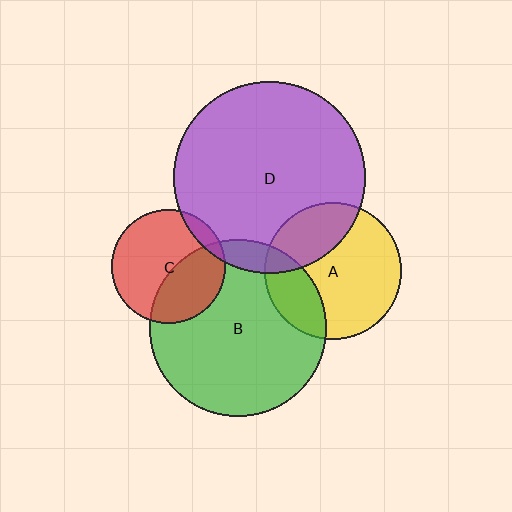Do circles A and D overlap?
Yes.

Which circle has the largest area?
Circle D (purple).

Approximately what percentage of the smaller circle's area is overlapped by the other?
Approximately 30%.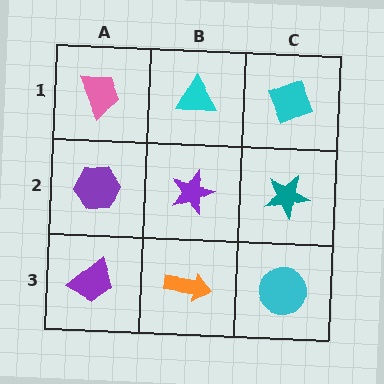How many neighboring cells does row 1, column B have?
3.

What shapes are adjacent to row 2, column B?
A cyan triangle (row 1, column B), an orange arrow (row 3, column B), a purple hexagon (row 2, column A), a teal star (row 2, column C).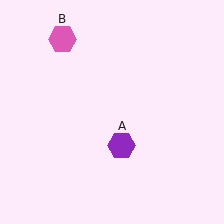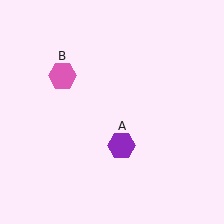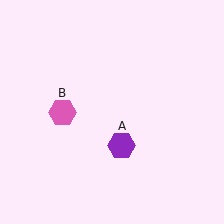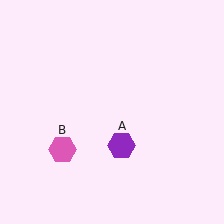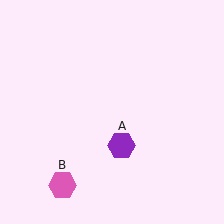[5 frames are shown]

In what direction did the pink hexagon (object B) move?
The pink hexagon (object B) moved down.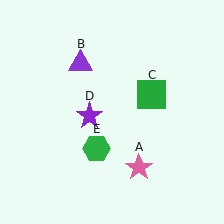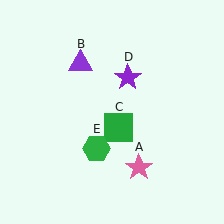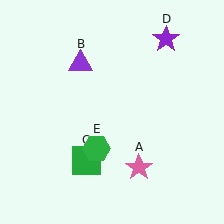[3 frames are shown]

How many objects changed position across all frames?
2 objects changed position: green square (object C), purple star (object D).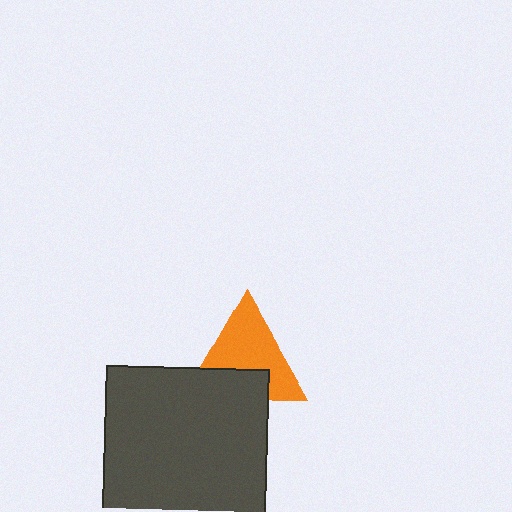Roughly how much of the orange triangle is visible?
Most of it is visible (roughly 66%).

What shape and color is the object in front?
The object in front is a dark gray square.